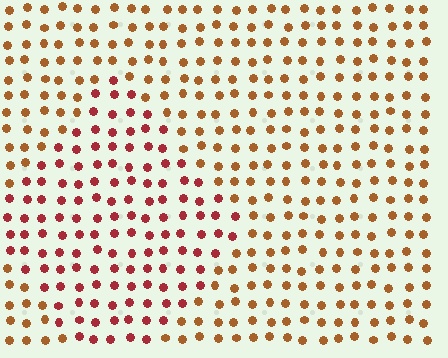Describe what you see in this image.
The image is filled with small brown elements in a uniform arrangement. A diamond-shaped region is visible where the elements are tinted to a slightly different hue, forming a subtle color boundary.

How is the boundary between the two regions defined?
The boundary is defined purely by a slight shift in hue (about 33 degrees). Spacing, size, and orientation are identical on both sides.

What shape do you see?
I see a diamond.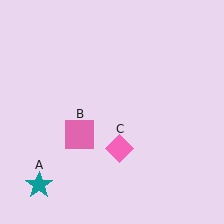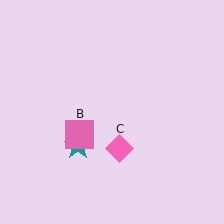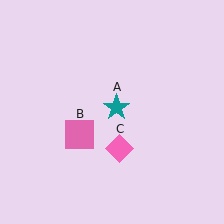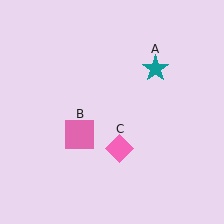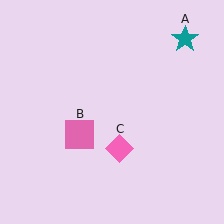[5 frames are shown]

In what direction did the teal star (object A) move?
The teal star (object A) moved up and to the right.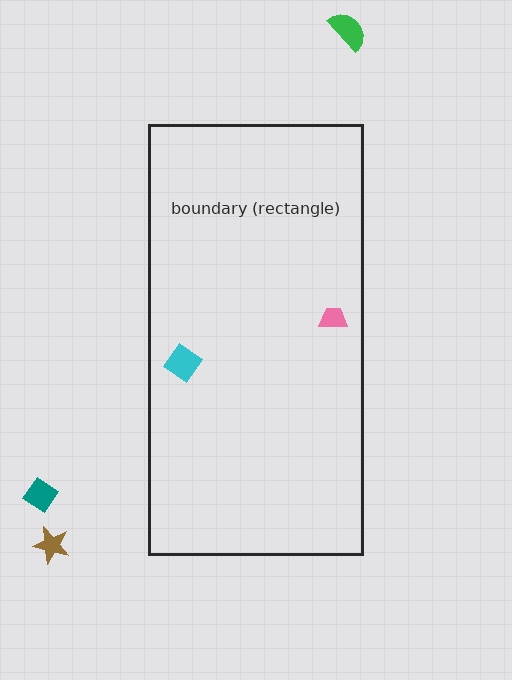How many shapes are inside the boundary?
2 inside, 3 outside.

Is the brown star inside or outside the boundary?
Outside.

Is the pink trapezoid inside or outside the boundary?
Inside.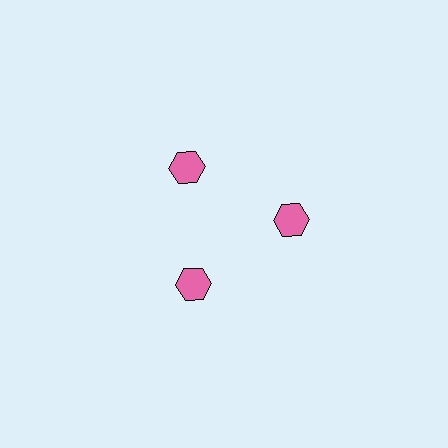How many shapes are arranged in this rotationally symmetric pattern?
There are 3 shapes, arranged in 3 groups of 1.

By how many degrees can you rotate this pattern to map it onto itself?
The pattern maps onto itself every 120 degrees of rotation.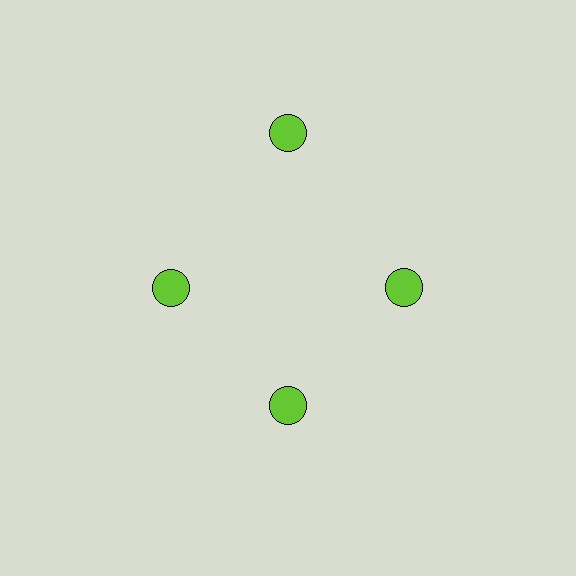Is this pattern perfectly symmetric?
No. The 4 lime circles are arranged in a ring, but one element near the 12 o'clock position is pushed outward from the center, breaking the 4-fold rotational symmetry.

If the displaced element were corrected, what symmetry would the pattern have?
It would have 4-fold rotational symmetry — the pattern would map onto itself every 90 degrees.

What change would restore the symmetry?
The symmetry would be restored by moving it inward, back onto the ring so that all 4 circles sit at equal angles and equal distance from the center.